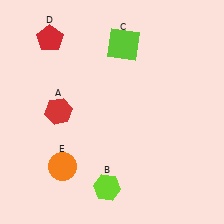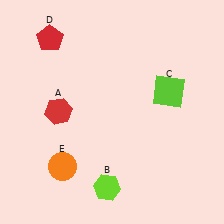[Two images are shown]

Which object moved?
The lime square (C) moved down.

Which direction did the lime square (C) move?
The lime square (C) moved down.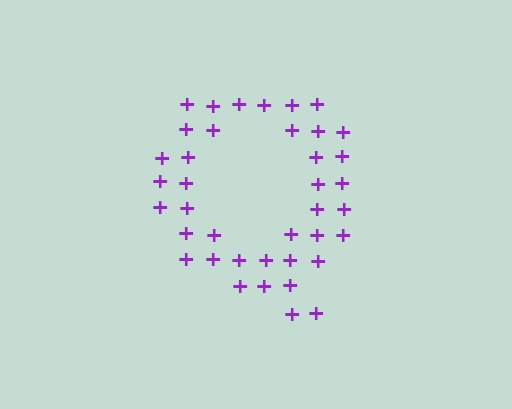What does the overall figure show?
The overall figure shows the letter Q.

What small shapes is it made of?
It is made of small plus signs.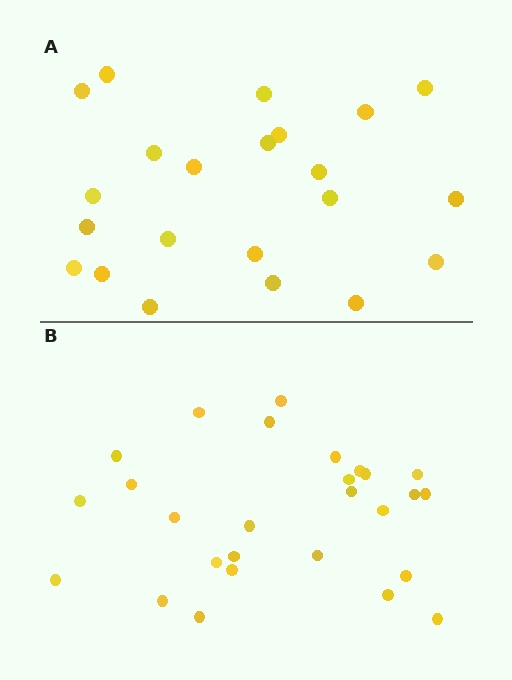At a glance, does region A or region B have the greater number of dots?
Region B (the bottom region) has more dots.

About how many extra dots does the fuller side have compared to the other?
Region B has about 5 more dots than region A.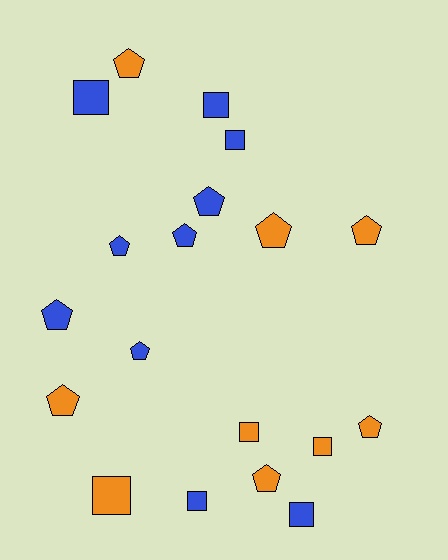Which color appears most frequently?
Blue, with 10 objects.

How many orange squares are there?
There are 3 orange squares.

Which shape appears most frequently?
Pentagon, with 11 objects.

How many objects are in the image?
There are 19 objects.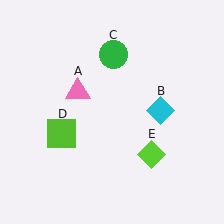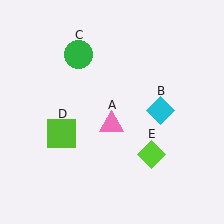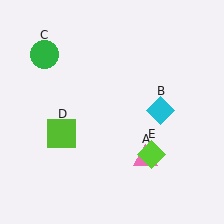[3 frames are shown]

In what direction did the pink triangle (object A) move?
The pink triangle (object A) moved down and to the right.